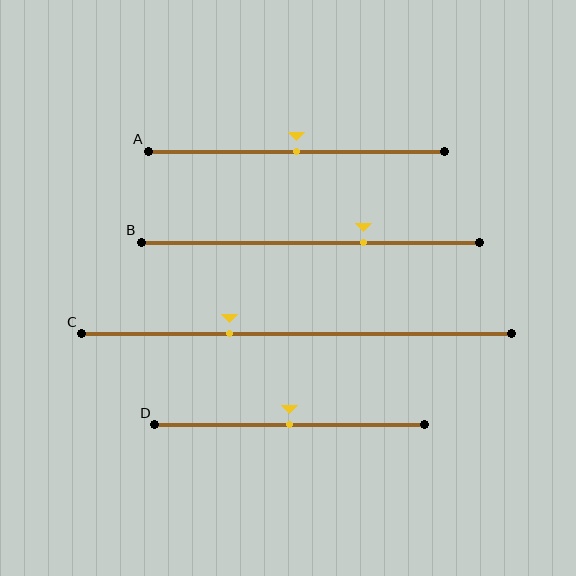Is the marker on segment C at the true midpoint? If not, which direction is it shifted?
No, the marker on segment C is shifted to the left by about 16% of the segment length.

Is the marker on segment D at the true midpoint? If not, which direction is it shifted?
Yes, the marker on segment D is at the true midpoint.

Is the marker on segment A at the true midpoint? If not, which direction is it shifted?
Yes, the marker on segment A is at the true midpoint.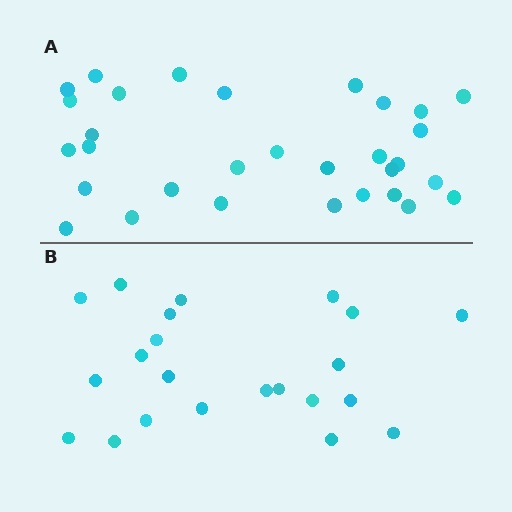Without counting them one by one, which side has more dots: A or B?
Region A (the top region) has more dots.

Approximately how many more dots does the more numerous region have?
Region A has roughly 8 or so more dots than region B.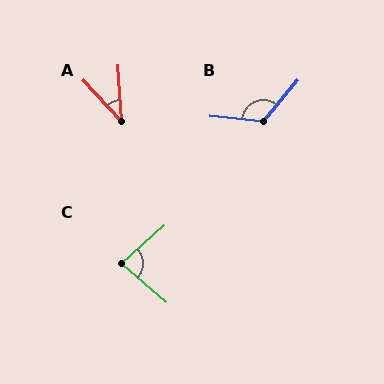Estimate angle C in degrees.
Approximately 83 degrees.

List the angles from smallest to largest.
A (38°), C (83°), B (124°).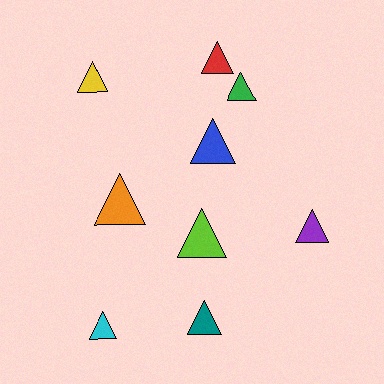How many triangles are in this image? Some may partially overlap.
There are 9 triangles.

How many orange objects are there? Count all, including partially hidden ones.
There is 1 orange object.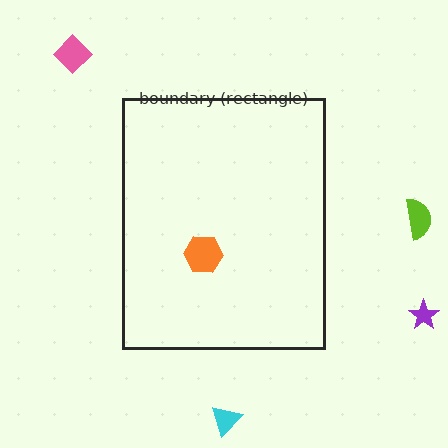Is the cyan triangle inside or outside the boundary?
Outside.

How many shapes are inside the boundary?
1 inside, 4 outside.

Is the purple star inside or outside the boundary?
Outside.